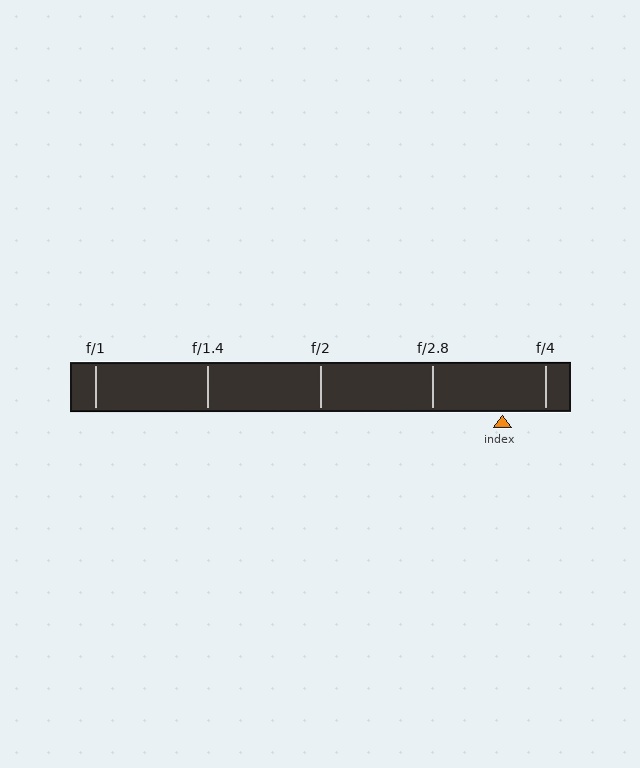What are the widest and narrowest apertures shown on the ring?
The widest aperture shown is f/1 and the narrowest is f/4.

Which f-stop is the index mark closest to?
The index mark is closest to f/4.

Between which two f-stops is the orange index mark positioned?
The index mark is between f/2.8 and f/4.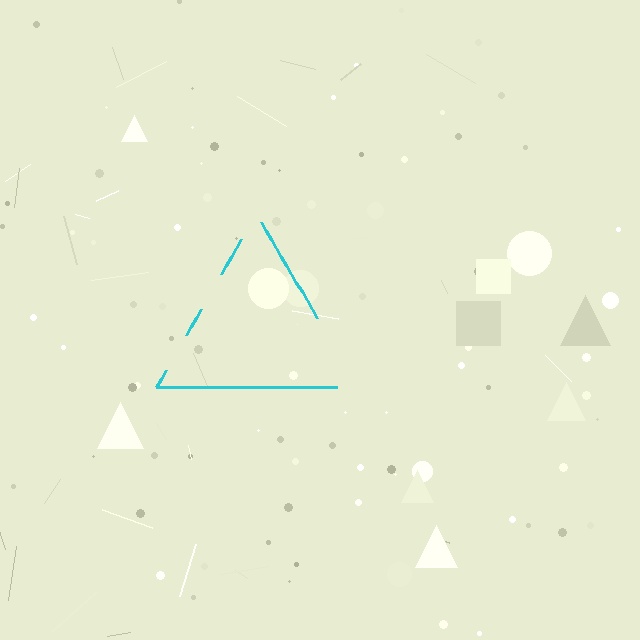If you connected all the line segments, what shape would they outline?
They would outline a triangle.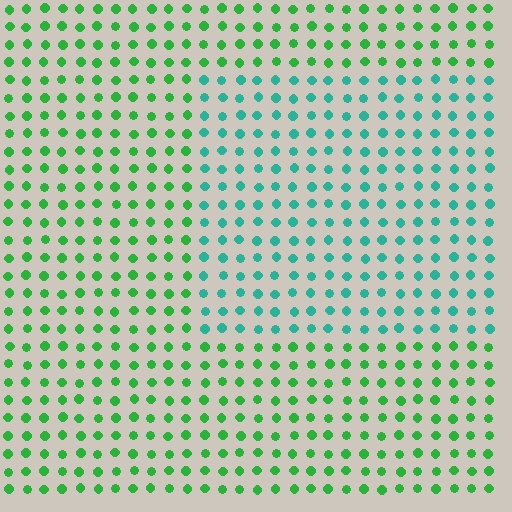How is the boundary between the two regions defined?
The boundary is defined purely by a slight shift in hue (about 41 degrees). Spacing, size, and orientation are identical on both sides.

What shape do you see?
I see a rectangle.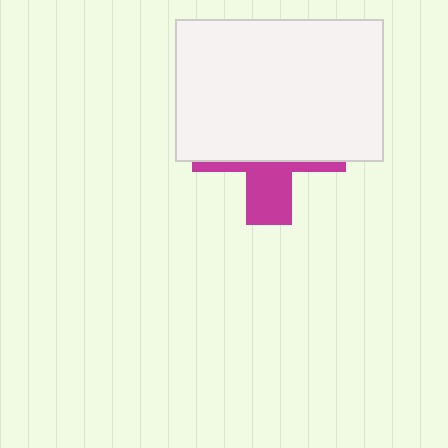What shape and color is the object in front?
The object in front is a white rectangle.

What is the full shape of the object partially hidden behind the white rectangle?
The partially hidden object is a magenta cross.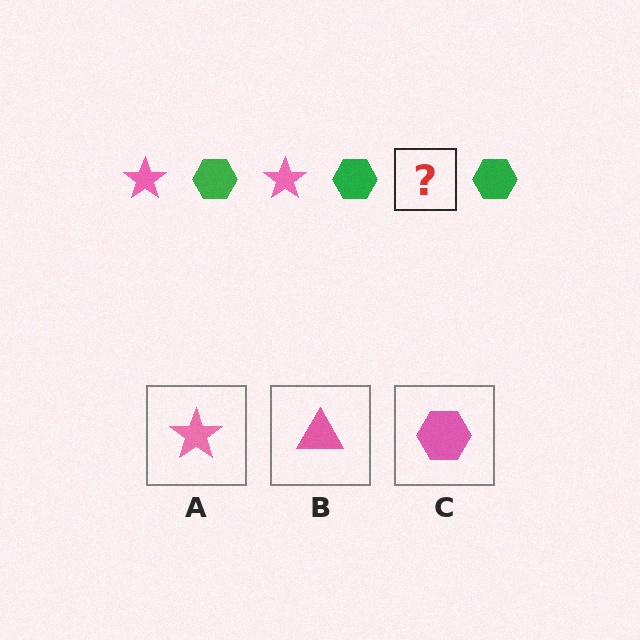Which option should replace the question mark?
Option A.